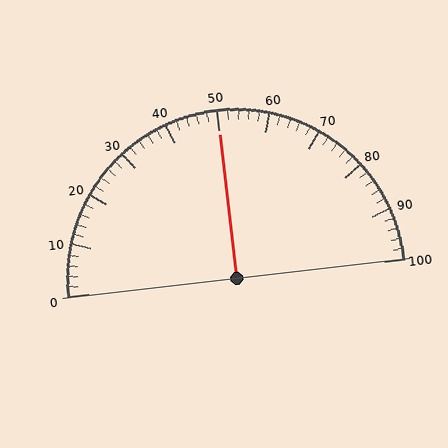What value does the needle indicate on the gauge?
The needle indicates approximately 50.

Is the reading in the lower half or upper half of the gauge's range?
The reading is in the upper half of the range (0 to 100).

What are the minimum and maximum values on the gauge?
The gauge ranges from 0 to 100.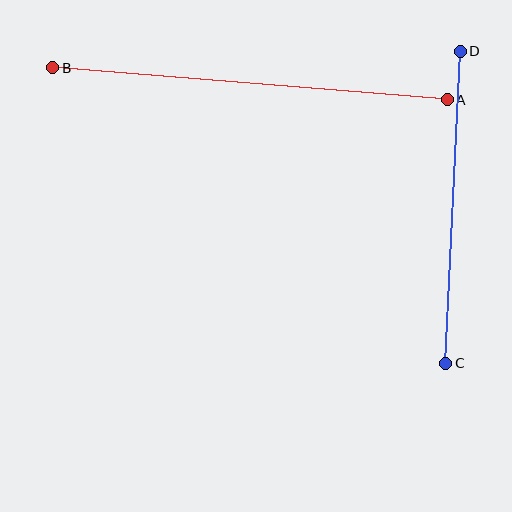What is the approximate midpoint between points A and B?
The midpoint is at approximately (250, 84) pixels.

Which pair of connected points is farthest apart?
Points A and B are farthest apart.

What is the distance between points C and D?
The distance is approximately 312 pixels.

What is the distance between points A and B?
The distance is approximately 396 pixels.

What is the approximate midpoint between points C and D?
The midpoint is at approximately (453, 207) pixels.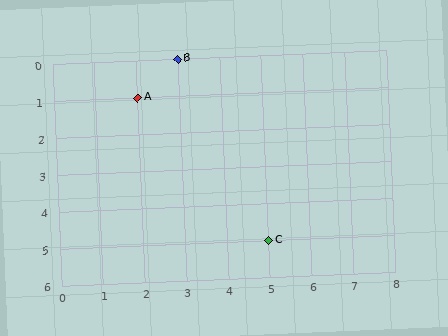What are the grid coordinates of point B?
Point B is at grid coordinates (3, 0).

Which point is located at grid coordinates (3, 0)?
Point B is at (3, 0).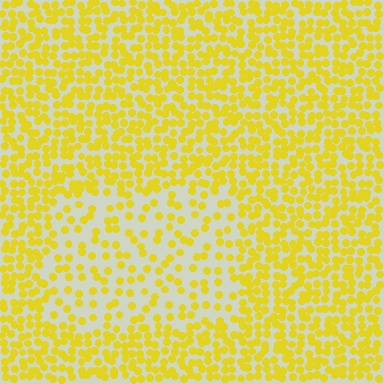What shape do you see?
I see a rectangle.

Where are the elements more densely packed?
The elements are more densely packed outside the rectangle boundary.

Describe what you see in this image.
The image contains small yellow elements arranged at two different densities. A rectangle-shaped region is visible where the elements are less densely packed than the surrounding area.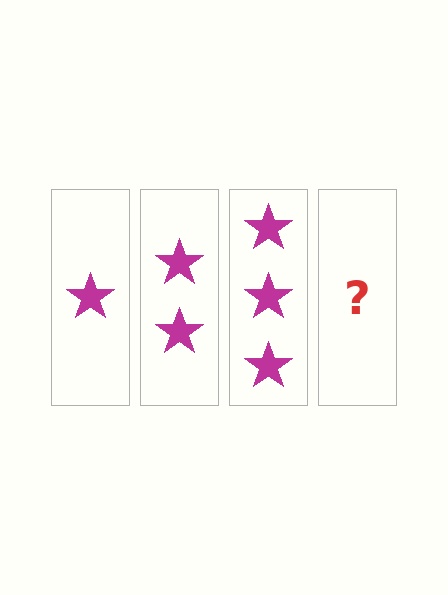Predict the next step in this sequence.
The next step is 4 stars.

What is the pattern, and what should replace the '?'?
The pattern is that each step adds one more star. The '?' should be 4 stars.